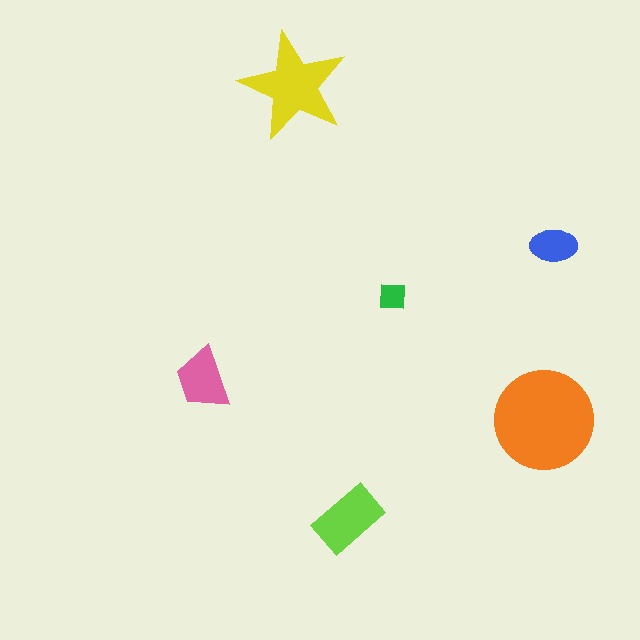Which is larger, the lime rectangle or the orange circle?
The orange circle.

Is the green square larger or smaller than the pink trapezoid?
Smaller.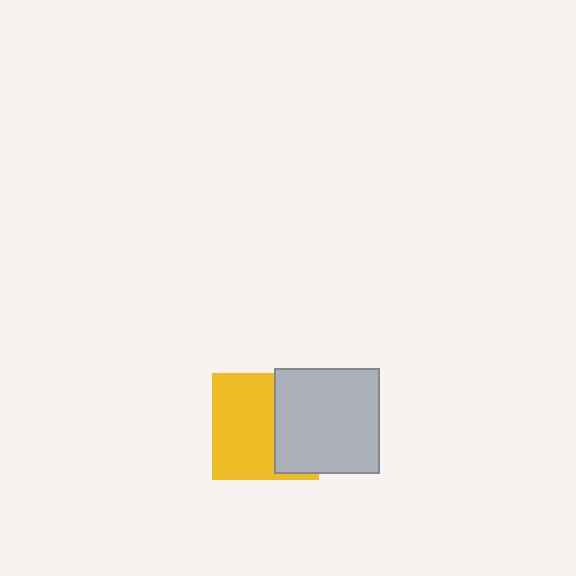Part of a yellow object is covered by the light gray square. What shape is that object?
It is a square.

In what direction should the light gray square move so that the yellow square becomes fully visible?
The light gray square should move right. That is the shortest direction to clear the overlap and leave the yellow square fully visible.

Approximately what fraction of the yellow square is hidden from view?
Roughly 40% of the yellow square is hidden behind the light gray square.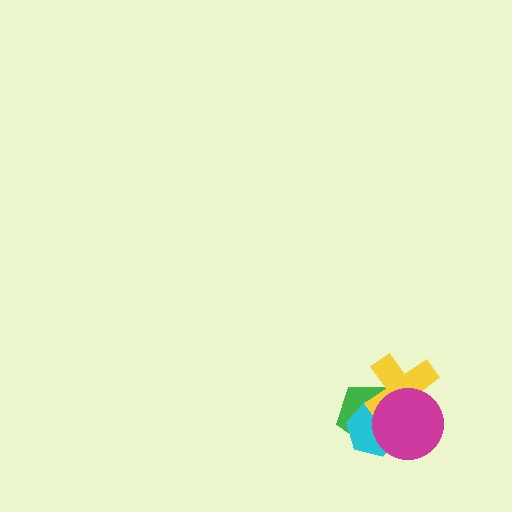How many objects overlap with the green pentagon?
3 objects overlap with the green pentagon.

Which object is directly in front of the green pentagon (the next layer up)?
The cyan hexagon is directly in front of the green pentagon.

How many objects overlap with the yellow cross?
3 objects overlap with the yellow cross.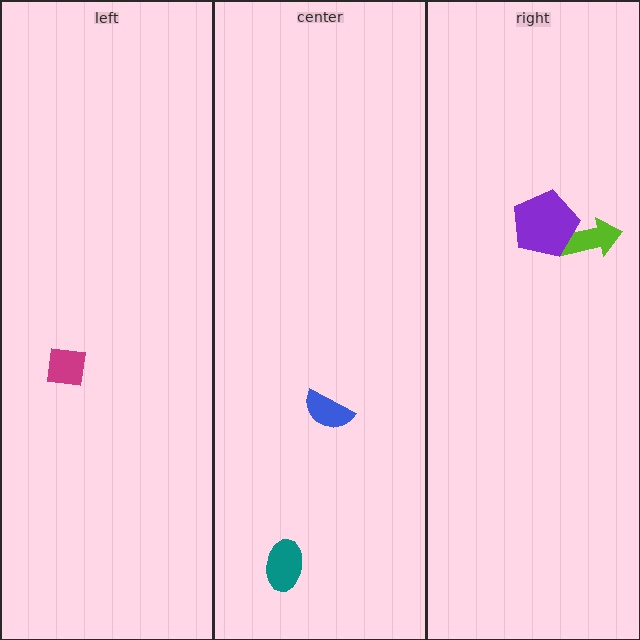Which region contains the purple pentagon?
The right region.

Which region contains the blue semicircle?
The center region.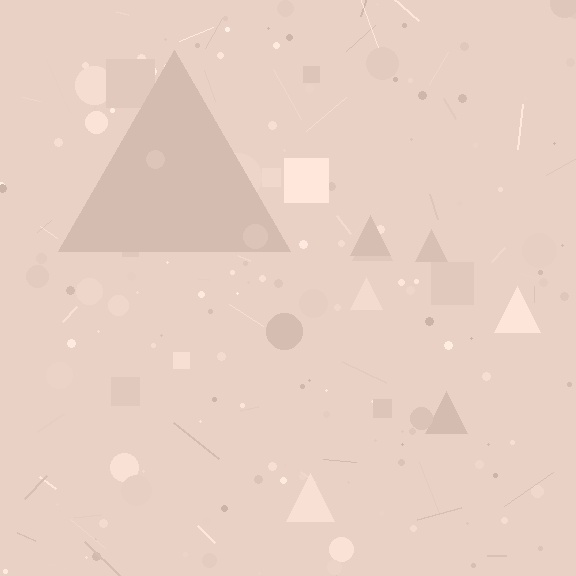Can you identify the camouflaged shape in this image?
The camouflaged shape is a triangle.